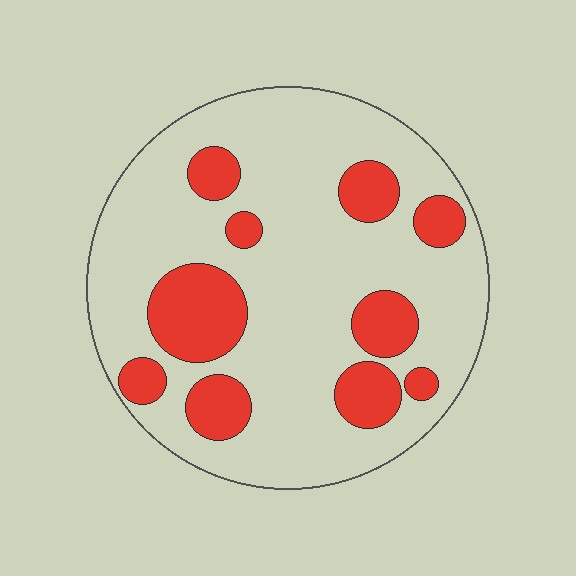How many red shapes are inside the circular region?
10.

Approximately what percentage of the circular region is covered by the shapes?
Approximately 25%.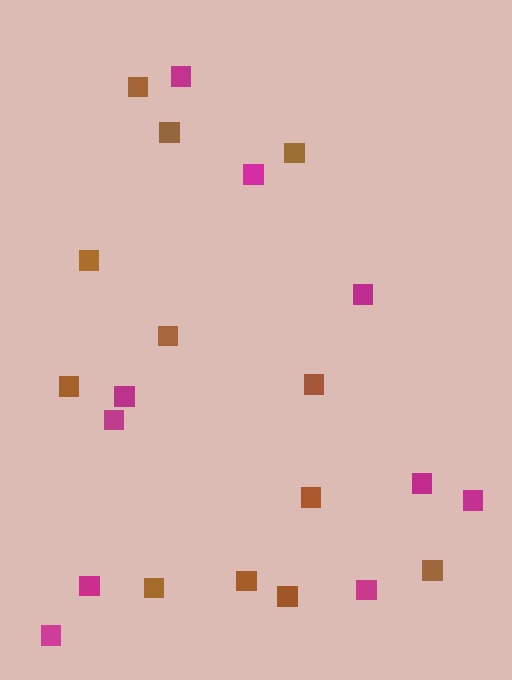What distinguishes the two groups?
There are 2 groups: one group of magenta squares (10) and one group of brown squares (12).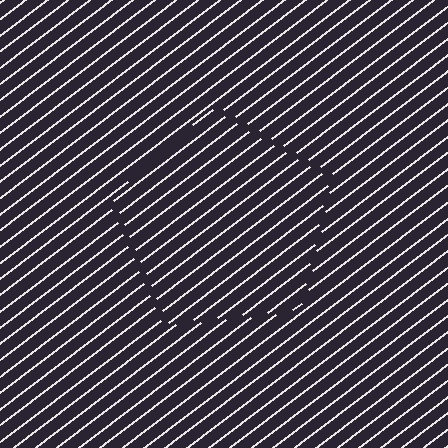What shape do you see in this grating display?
An illusory pentagon. The interior of the shape contains the same grating, shifted by half a period — the contour is defined by the phase discontinuity where line-ends from the inner and outer gratings abut.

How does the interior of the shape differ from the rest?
The interior of the shape contains the same grating, shifted by half a period — the contour is defined by the phase discontinuity where line-ends from the inner and outer gratings abut.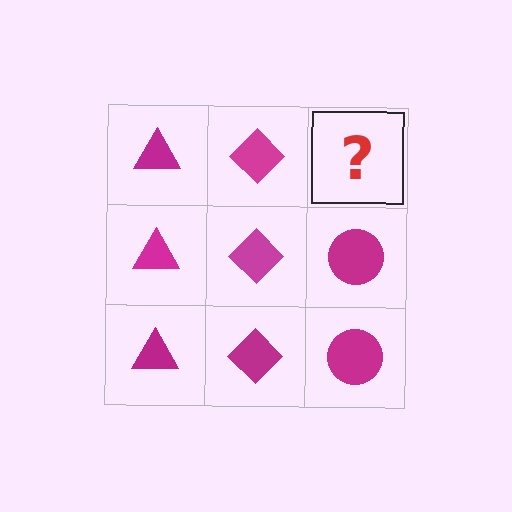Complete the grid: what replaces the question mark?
The question mark should be replaced with a magenta circle.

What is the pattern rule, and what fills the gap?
The rule is that each column has a consistent shape. The gap should be filled with a magenta circle.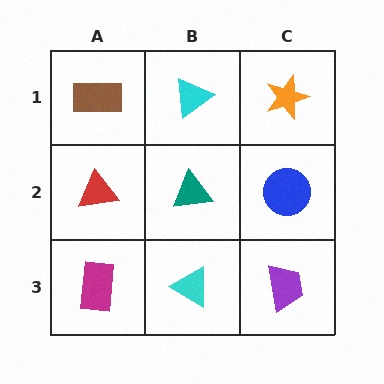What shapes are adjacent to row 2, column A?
A brown rectangle (row 1, column A), a magenta rectangle (row 3, column A), a teal triangle (row 2, column B).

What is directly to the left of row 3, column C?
A cyan triangle.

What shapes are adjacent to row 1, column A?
A red triangle (row 2, column A), a cyan triangle (row 1, column B).